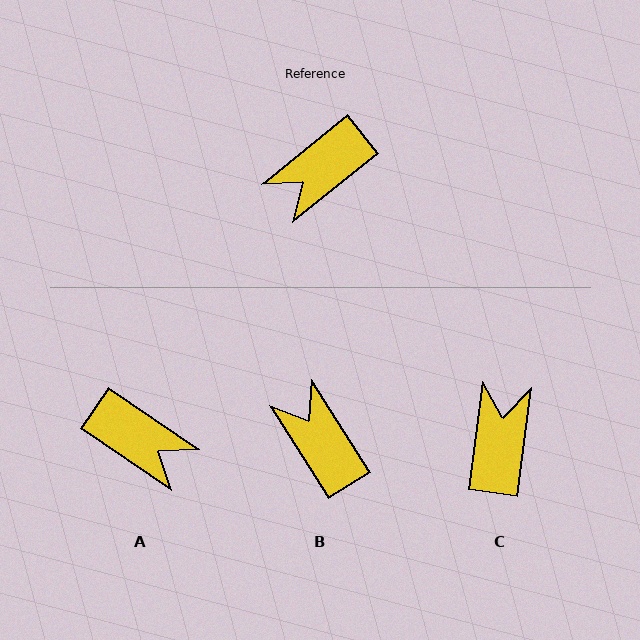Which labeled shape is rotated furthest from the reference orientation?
C, about 137 degrees away.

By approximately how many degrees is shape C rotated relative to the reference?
Approximately 137 degrees clockwise.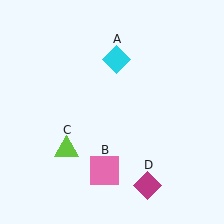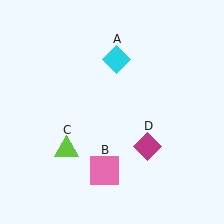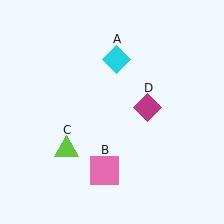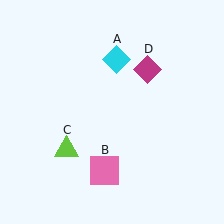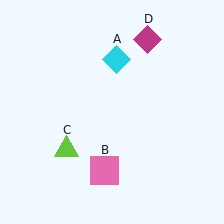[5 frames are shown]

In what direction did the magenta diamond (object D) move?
The magenta diamond (object D) moved up.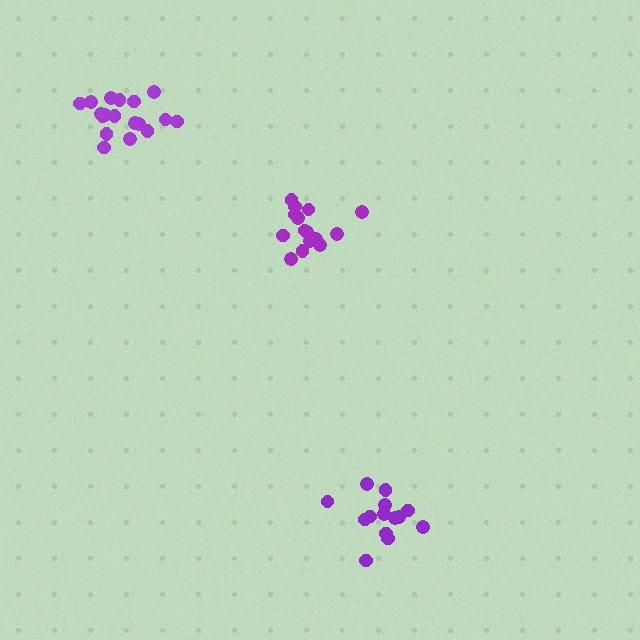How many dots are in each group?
Group 1: 15 dots, Group 2: 14 dots, Group 3: 18 dots (47 total).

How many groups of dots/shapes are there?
There are 3 groups.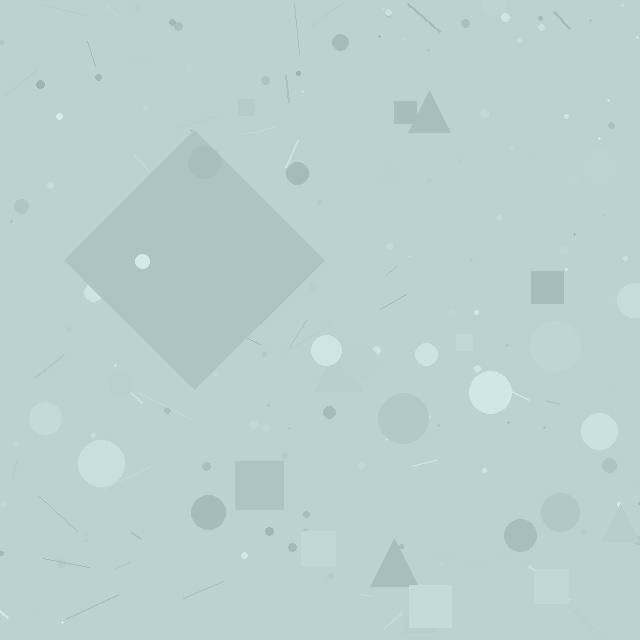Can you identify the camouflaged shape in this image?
The camouflaged shape is a diamond.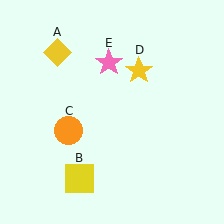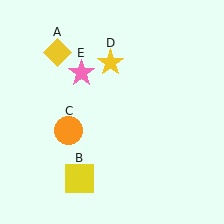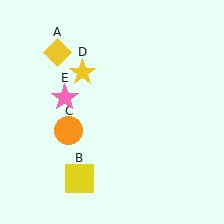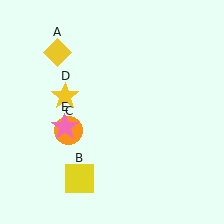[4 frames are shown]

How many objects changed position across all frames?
2 objects changed position: yellow star (object D), pink star (object E).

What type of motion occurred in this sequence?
The yellow star (object D), pink star (object E) rotated counterclockwise around the center of the scene.